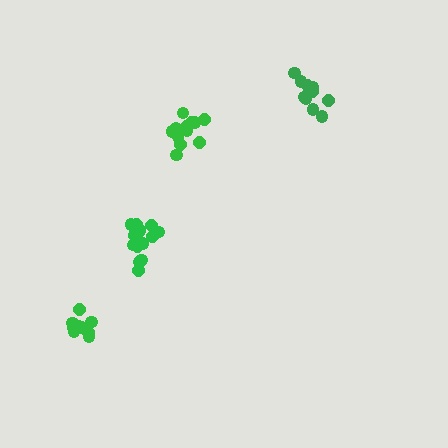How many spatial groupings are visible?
There are 4 spatial groupings.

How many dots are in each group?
Group 1: 16 dots, Group 2: 11 dots, Group 3: 10 dots, Group 4: 14 dots (51 total).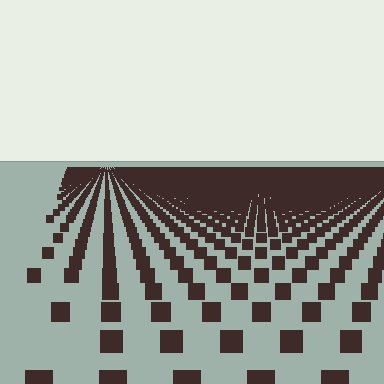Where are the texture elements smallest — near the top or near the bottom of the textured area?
Near the top.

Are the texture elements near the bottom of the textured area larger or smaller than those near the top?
Larger. Near the bottom, elements are closer to the viewer and appear at a bigger on-screen size.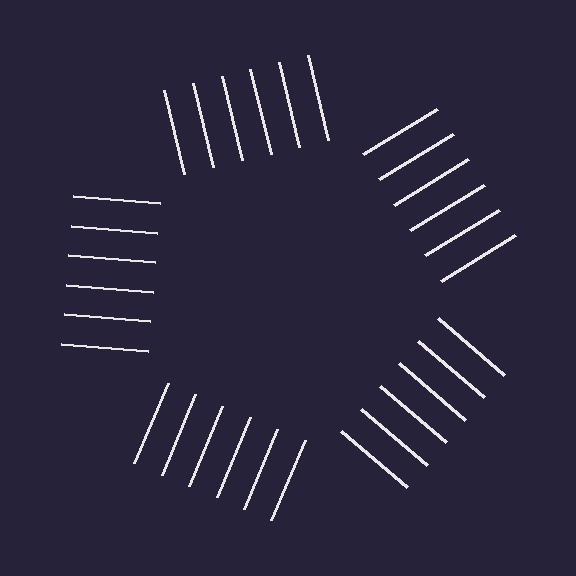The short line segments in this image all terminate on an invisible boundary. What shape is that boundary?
An illusory pentagon — the line segments terminate on its edges but no continuous stroke is drawn.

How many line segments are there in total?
30 — 6 along each of the 5 edges.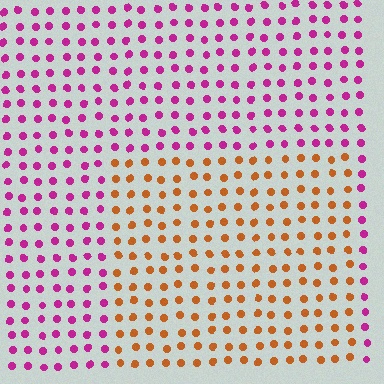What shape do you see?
I see a rectangle.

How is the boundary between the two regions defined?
The boundary is defined purely by a slight shift in hue (about 68 degrees). Spacing, size, and orientation are identical on both sides.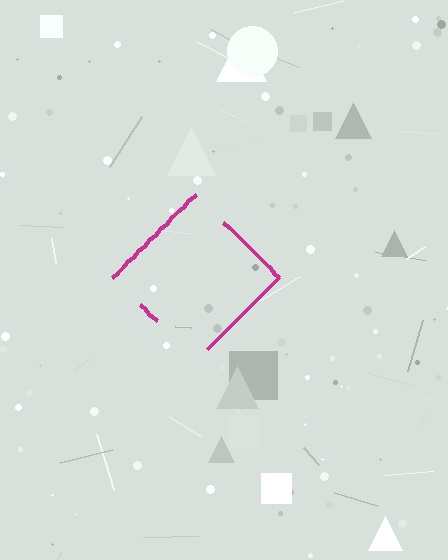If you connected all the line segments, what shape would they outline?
They would outline a diamond.